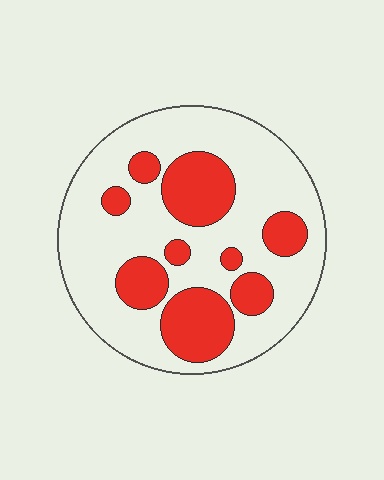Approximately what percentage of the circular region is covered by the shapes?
Approximately 30%.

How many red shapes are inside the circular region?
9.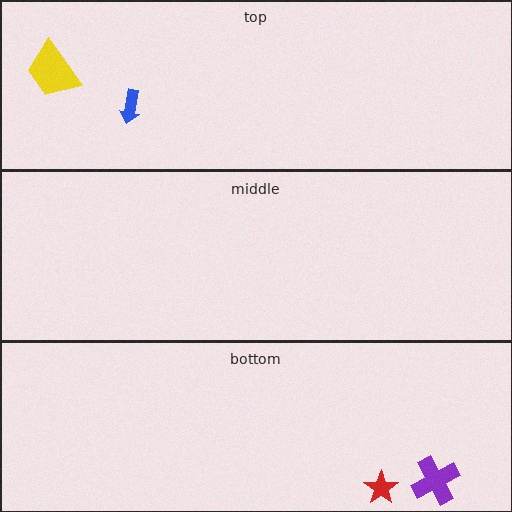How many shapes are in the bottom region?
2.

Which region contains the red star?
The bottom region.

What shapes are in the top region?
The blue arrow, the yellow trapezoid.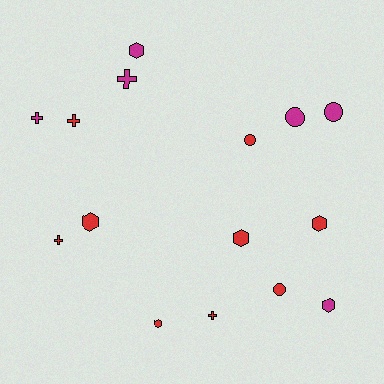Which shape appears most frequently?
Hexagon, with 6 objects.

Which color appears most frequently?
Red, with 9 objects.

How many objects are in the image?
There are 15 objects.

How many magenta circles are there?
There are 2 magenta circles.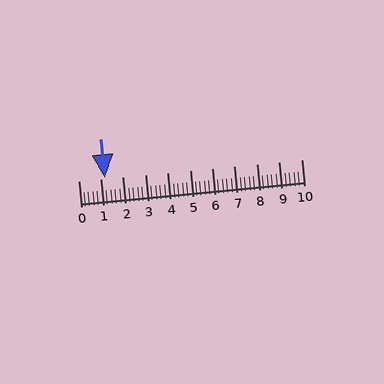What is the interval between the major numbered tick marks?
The major tick marks are spaced 1 units apart.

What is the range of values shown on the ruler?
The ruler shows values from 0 to 10.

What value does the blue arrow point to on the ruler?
The blue arrow points to approximately 1.2.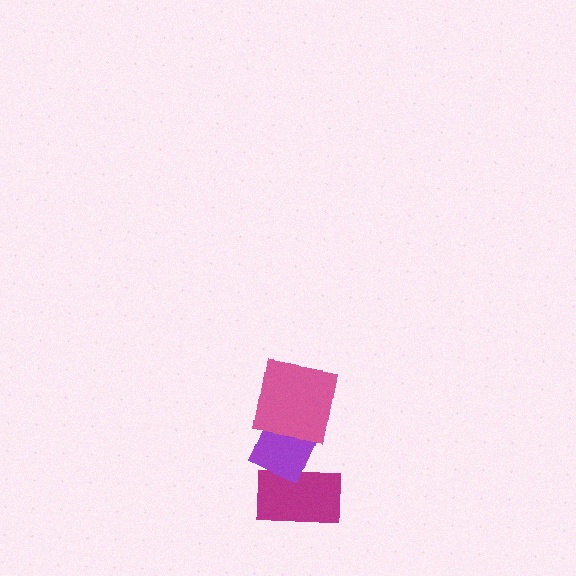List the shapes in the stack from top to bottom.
From top to bottom: the pink square, the purple diamond, the magenta rectangle.